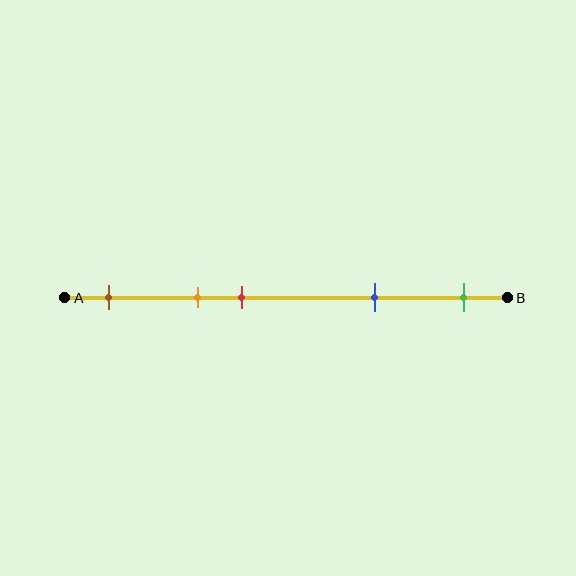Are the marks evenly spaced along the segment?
No, the marks are not evenly spaced.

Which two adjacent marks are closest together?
The orange and red marks are the closest adjacent pair.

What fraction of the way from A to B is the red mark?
The red mark is approximately 40% (0.4) of the way from A to B.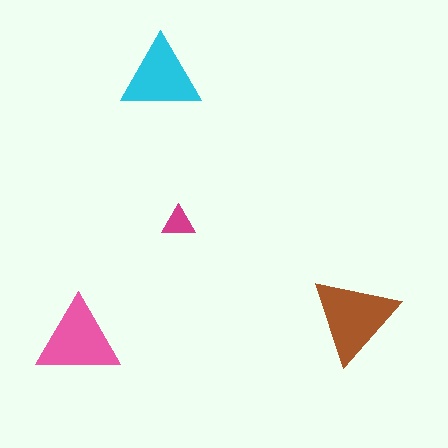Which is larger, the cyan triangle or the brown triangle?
The brown one.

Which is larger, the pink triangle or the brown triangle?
The brown one.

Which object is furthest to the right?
The brown triangle is rightmost.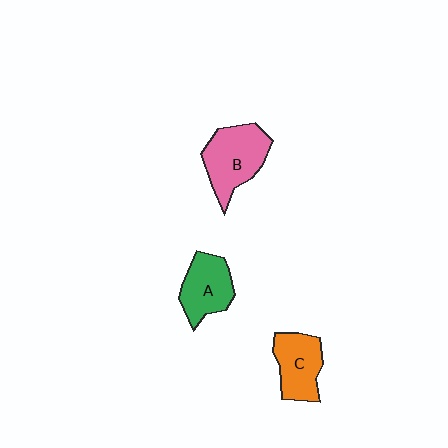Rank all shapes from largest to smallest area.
From largest to smallest: B (pink), A (green), C (orange).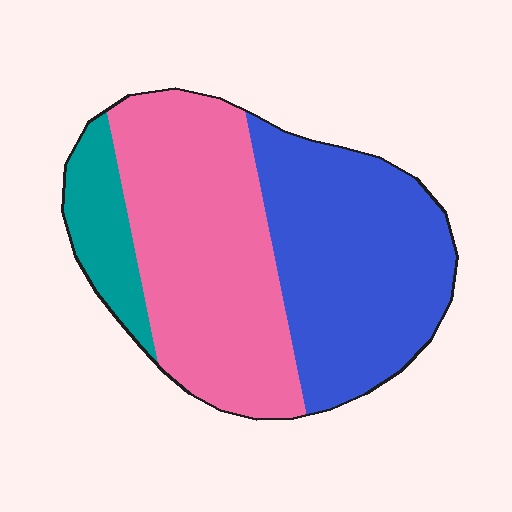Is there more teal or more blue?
Blue.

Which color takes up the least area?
Teal, at roughly 10%.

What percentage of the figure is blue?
Blue covers around 40% of the figure.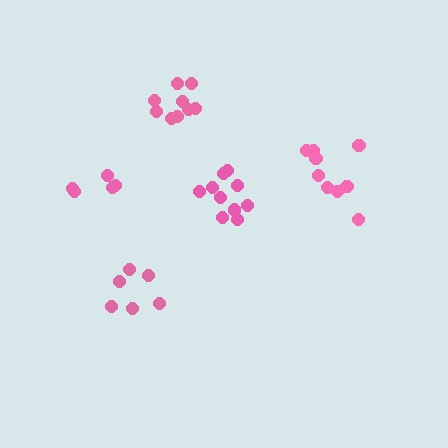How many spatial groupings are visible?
There are 5 spatial groupings.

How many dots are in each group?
Group 1: 5 dots, Group 2: 9 dots, Group 3: 6 dots, Group 4: 10 dots, Group 5: 9 dots (39 total).